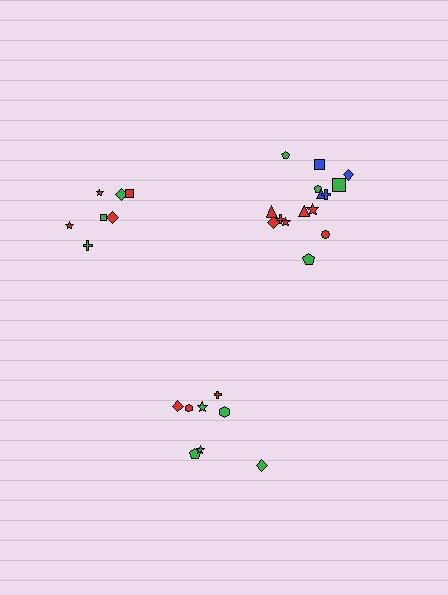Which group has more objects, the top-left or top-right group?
The top-right group.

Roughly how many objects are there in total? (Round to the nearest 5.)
Roughly 30 objects in total.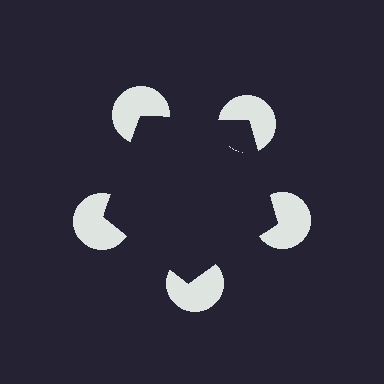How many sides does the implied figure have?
5 sides.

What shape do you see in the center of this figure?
An illusory pentagon — its edges are inferred from the aligned wedge cuts in the pac-man discs, not physically drawn.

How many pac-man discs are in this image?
There are 5 — one at each vertex of the illusory pentagon.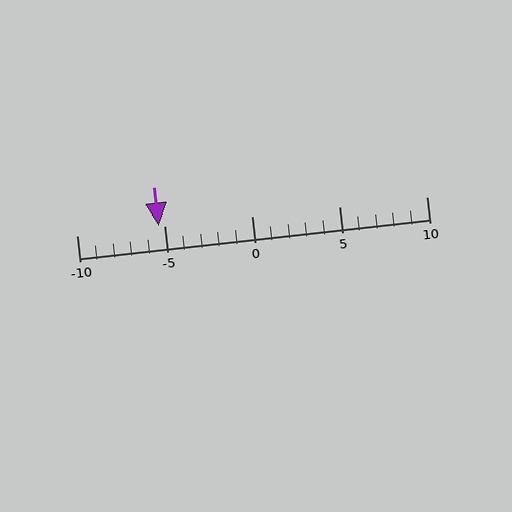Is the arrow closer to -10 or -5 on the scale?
The arrow is closer to -5.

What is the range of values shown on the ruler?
The ruler shows values from -10 to 10.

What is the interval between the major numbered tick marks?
The major tick marks are spaced 5 units apart.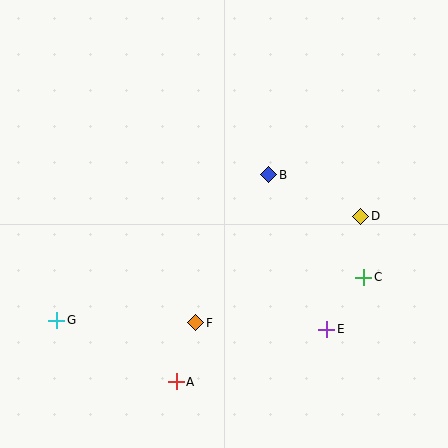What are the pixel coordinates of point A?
Point A is at (176, 382).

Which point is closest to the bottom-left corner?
Point G is closest to the bottom-left corner.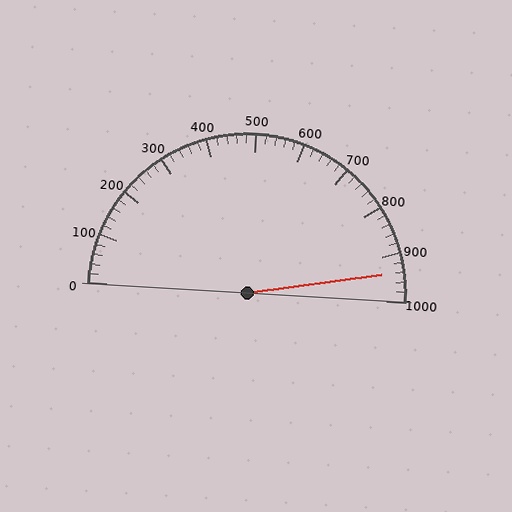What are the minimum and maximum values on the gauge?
The gauge ranges from 0 to 1000.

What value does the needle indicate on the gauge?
The needle indicates approximately 940.